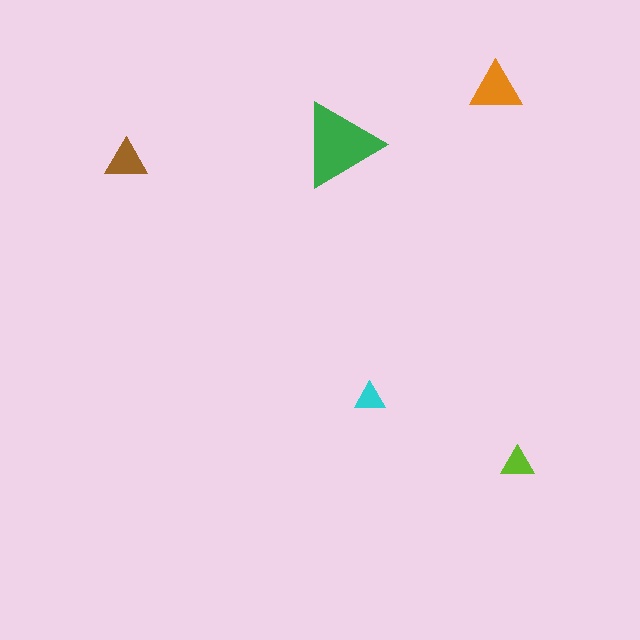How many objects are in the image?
There are 5 objects in the image.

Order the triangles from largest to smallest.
the green one, the orange one, the brown one, the lime one, the cyan one.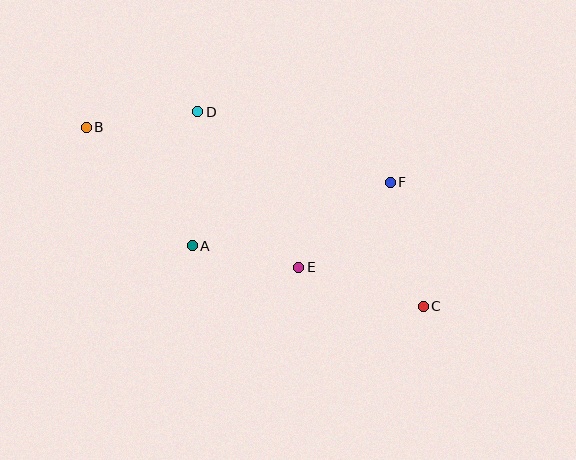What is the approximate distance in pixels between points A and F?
The distance between A and F is approximately 208 pixels.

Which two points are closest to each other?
Points A and E are closest to each other.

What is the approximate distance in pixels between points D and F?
The distance between D and F is approximately 205 pixels.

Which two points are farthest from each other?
Points B and C are farthest from each other.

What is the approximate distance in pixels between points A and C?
The distance between A and C is approximately 239 pixels.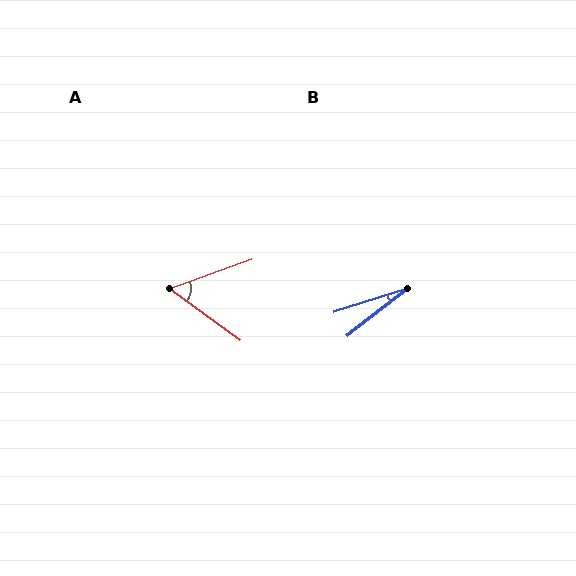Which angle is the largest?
A, at approximately 55 degrees.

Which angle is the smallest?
B, at approximately 20 degrees.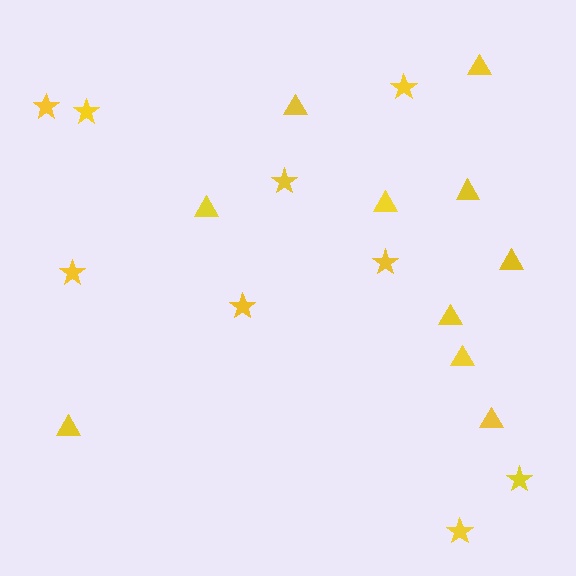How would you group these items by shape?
There are 2 groups: one group of stars (9) and one group of triangles (10).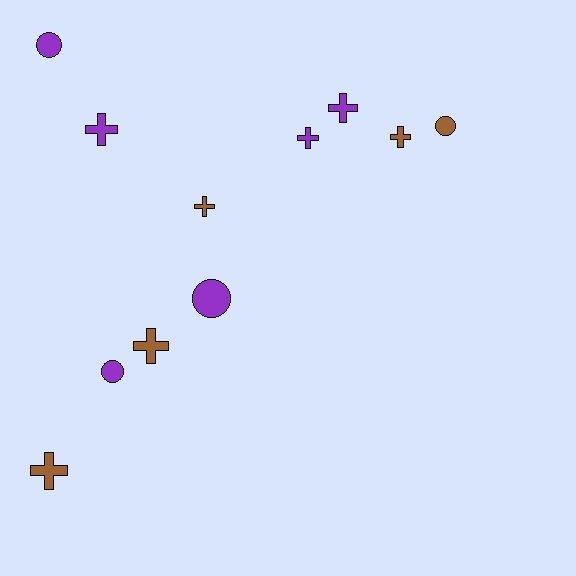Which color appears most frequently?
Purple, with 6 objects.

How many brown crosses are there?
There are 4 brown crosses.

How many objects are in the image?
There are 11 objects.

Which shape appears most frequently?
Cross, with 7 objects.